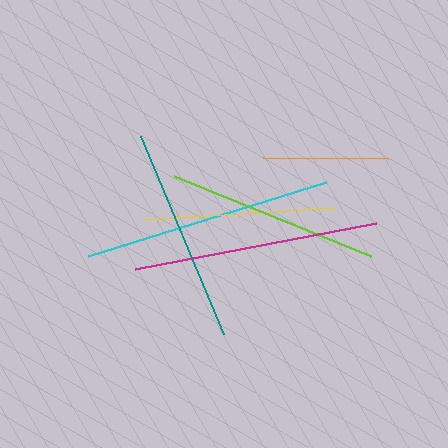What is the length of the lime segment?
The lime segment is approximately 213 pixels long.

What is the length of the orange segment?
The orange segment is approximately 125 pixels long.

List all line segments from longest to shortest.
From longest to shortest: cyan, magenta, teal, lime, yellow, orange.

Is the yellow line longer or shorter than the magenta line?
The magenta line is longer than the yellow line.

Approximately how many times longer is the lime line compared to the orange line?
The lime line is approximately 1.7 times the length of the orange line.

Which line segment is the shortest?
The orange line is the shortest at approximately 125 pixels.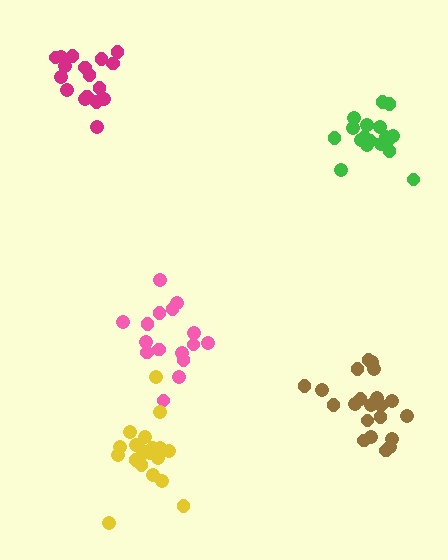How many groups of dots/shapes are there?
There are 5 groups.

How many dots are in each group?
Group 1: 16 dots, Group 2: 21 dots, Group 3: 17 dots, Group 4: 18 dots, Group 5: 20 dots (92 total).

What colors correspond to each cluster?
The clusters are colored: pink, brown, magenta, green, yellow.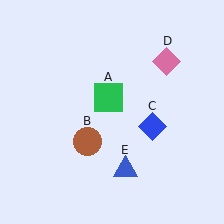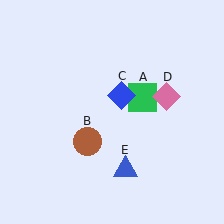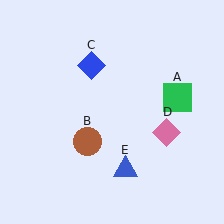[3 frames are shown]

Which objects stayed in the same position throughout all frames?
Brown circle (object B) and blue triangle (object E) remained stationary.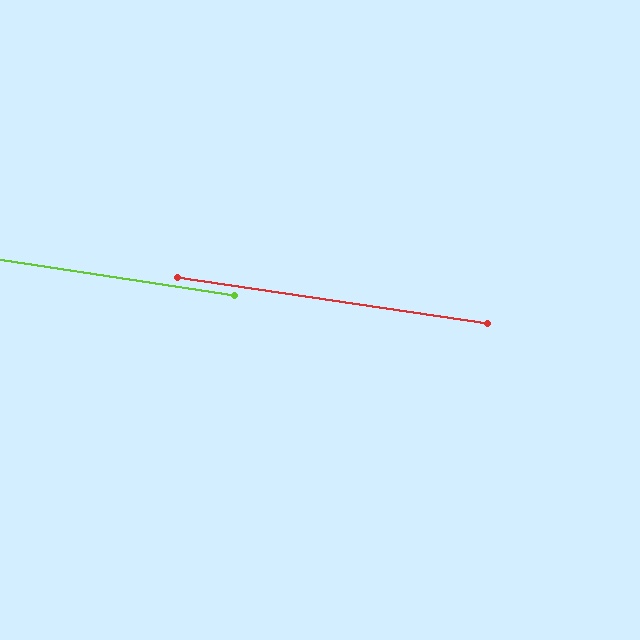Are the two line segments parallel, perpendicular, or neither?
Parallel — their directions differ by only 0.3°.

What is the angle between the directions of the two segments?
Approximately 0 degrees.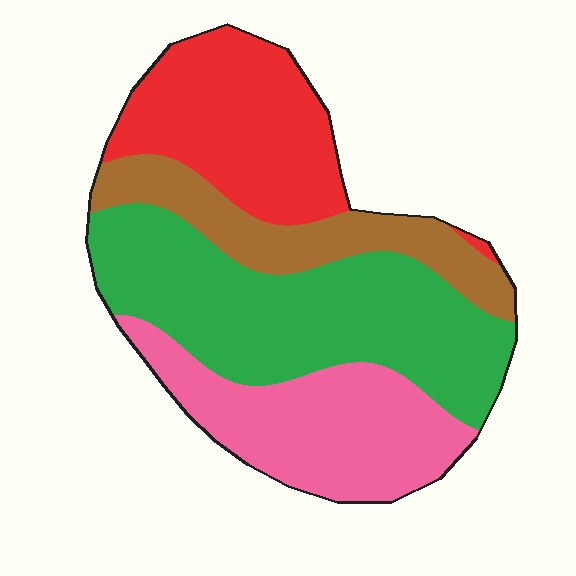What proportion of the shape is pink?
Pink covers about 25% of the shape.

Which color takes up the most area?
Green, at roughly 35%.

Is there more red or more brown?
Red.